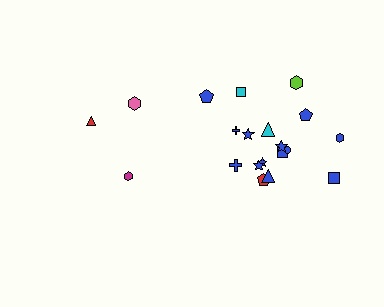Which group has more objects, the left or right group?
The right group.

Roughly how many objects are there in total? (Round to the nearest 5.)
Roughly 20 objects in total.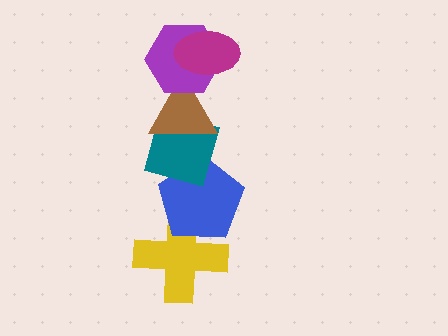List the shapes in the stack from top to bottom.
From top to bottom: the magenta ellipse, the purple hexagon, the brown triangle, the teal diamond, the blue pentagon, the yellow cross.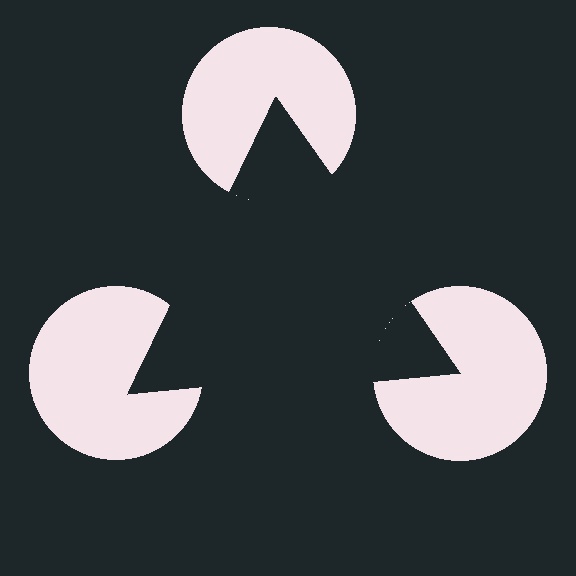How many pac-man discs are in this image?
There are 3 — one at each vertex of the illusory triangle.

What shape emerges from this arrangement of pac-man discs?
An illusory triangle — its edges are inferred from the aligned wedge cuts in the pac-man discs, not physically drawn.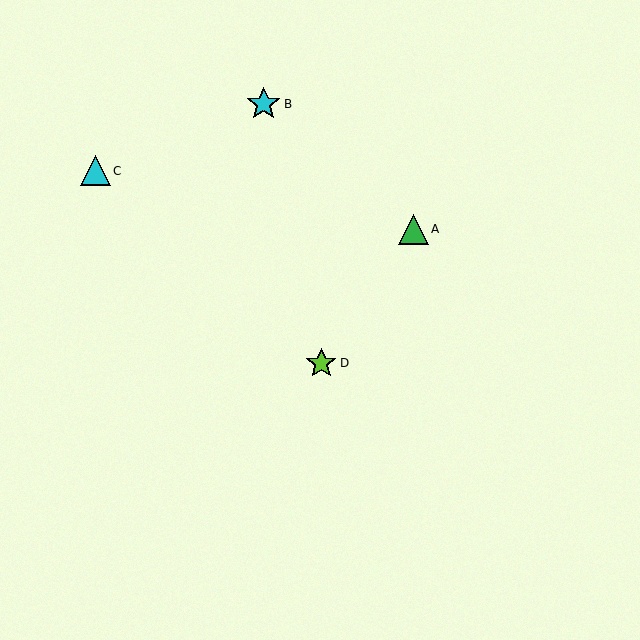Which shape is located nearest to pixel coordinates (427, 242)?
The green triangle (labeled A) at (413, 230) is nearest to that location.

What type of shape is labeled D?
Shape D is a lime star.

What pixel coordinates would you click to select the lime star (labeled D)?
Click at (321, 364) to select the lime star D.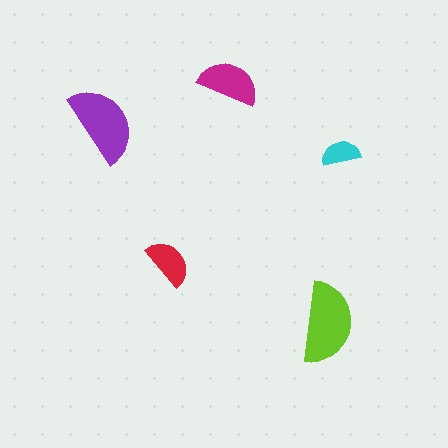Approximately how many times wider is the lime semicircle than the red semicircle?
About 1.5 times wider.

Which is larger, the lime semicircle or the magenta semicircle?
The lime one.